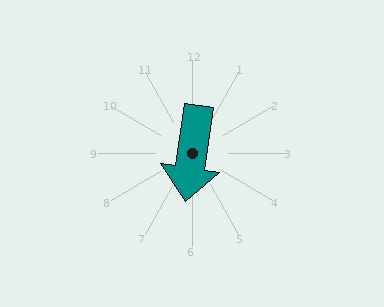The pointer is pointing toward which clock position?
Roughly 6 o'clock.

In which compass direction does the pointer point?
South.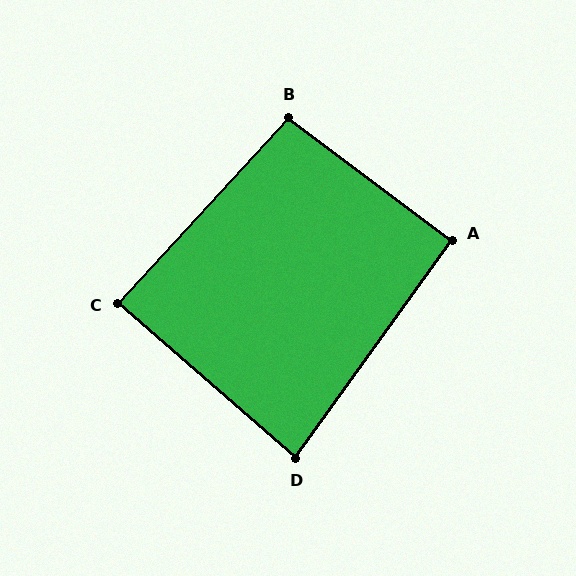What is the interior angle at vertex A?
Approximately 91 degrees (approximately right).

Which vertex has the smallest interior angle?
D, at approximately 85 degrees.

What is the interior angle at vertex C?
Approximately 89 degrees (approximately right).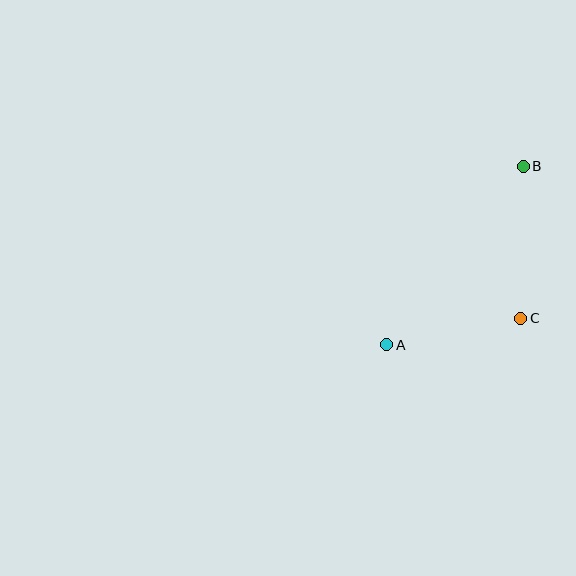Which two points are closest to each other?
Points A and C are closest to each other.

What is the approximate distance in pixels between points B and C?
The distance between B and C is approximately 152 pixels.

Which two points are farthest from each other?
Points A and B are farthest from each other.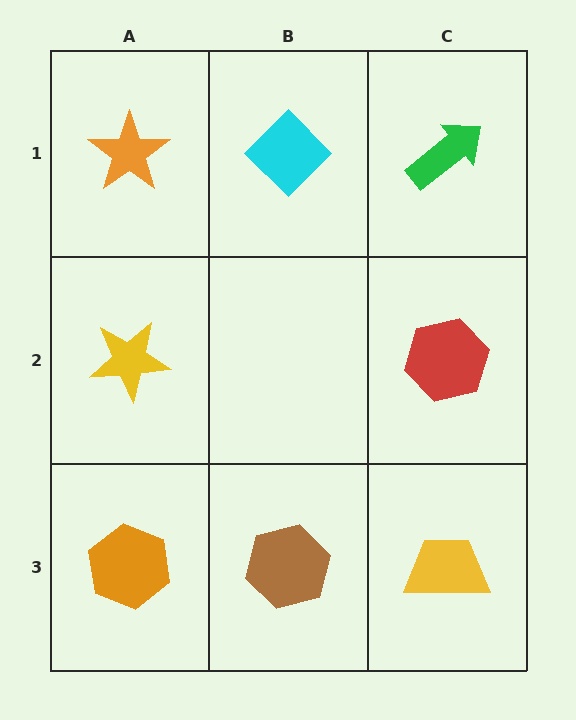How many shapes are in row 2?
2 shapes.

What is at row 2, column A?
A yellow star.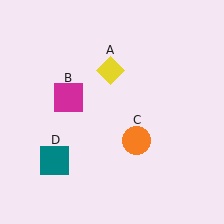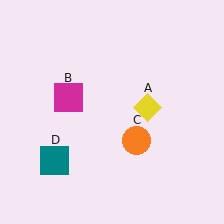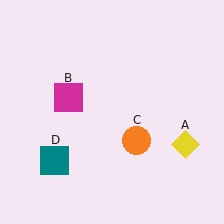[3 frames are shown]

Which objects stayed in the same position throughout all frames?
Magenta square (object B) and orange circle (object C) and teal square (object D) remained stationary.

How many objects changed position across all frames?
1 object changed position: yellow diamond (object A).